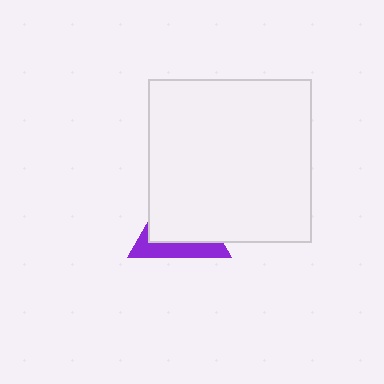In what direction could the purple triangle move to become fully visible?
The purple triangle could move toward the lower-left. That would shift it out from behind the white square entirely.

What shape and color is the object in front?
The object in front is a white square.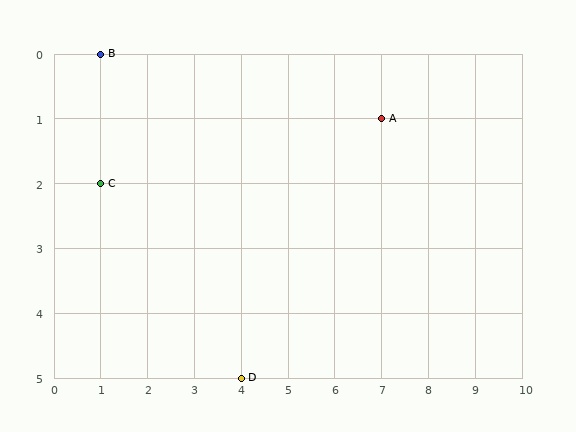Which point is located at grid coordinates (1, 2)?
Point C is at (1, 2).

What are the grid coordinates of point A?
Point A is at grid coordinates (7, 1).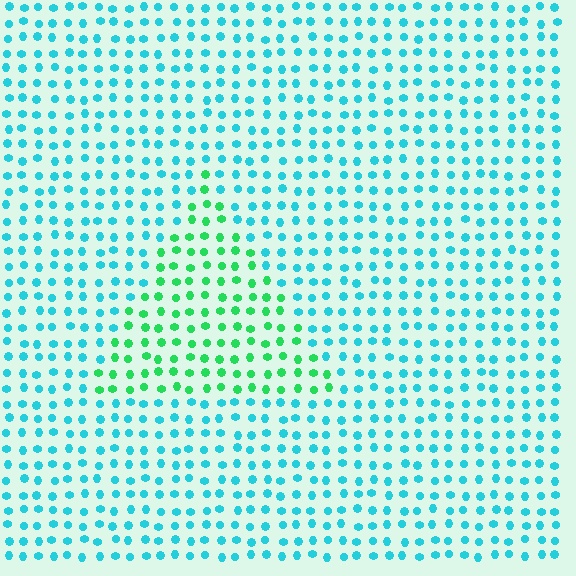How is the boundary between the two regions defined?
The boundary is defined purely by a slight shift in hue (about 47 degrees). Spacing, size, and orientation are identical on both sides.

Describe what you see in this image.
The image is filled with small cyan elements in a uniform arrangement. A triangle-shaped region is visible where the elements are tinted to a slightly different hue, forming a subtle color boundary.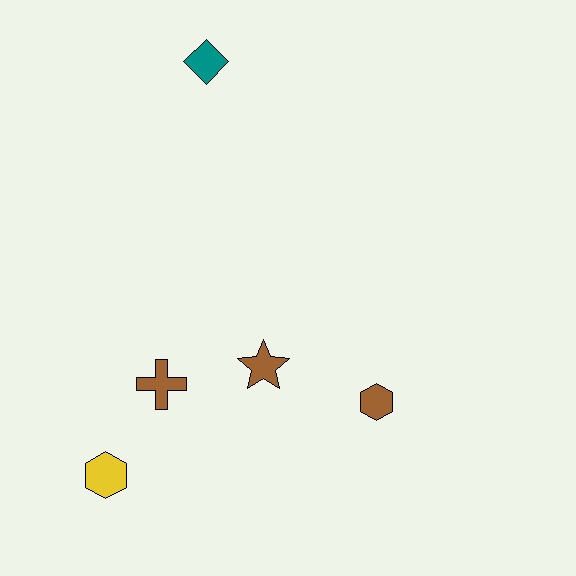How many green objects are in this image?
There are no green objects.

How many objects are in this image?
There are 5 objects.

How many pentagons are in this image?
There are no pentagons.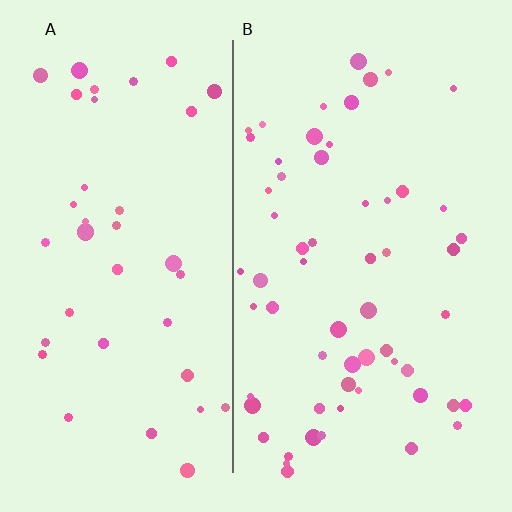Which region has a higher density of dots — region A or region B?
B (the right).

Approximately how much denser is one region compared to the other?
Approximately 1.5× — region B over region A.